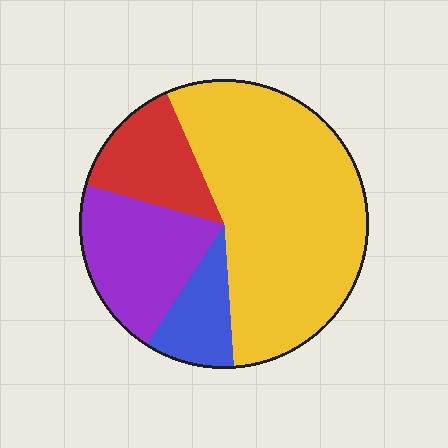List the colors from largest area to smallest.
From largest to smallest: yellow, purple, red, blue.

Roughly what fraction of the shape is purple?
Purple takes up about one fifth (1/5) of the shape.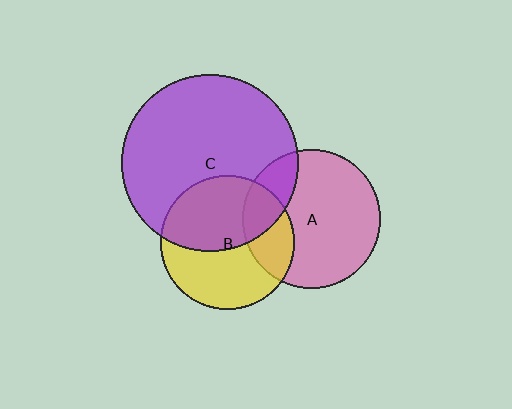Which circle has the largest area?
Circle C (purple).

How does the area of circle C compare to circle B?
Approximately 1.8 times.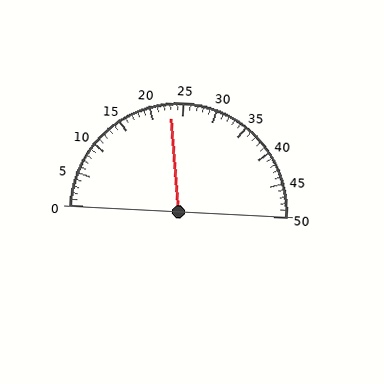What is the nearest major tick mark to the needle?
The nearest major tick mark is 25.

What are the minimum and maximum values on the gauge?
The gauge ranges from 0 to 50.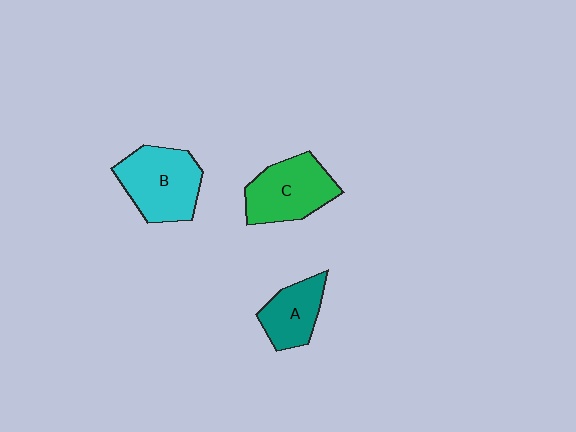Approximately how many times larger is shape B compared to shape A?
Approximately 1.5 times.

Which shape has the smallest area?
Shape A (teal).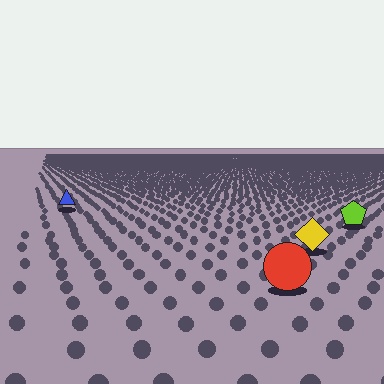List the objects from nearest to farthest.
From nearest to farthest: the red circle, the yellow diamond, the lime pentagon, the blue triangle.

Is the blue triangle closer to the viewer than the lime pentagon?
No. The lime pentagon is closer — you can tell from the texture gradient: the ground texture is coarser near it.